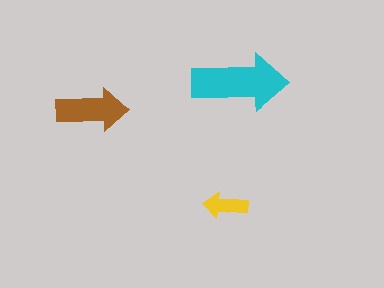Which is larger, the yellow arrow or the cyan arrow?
The cyan one.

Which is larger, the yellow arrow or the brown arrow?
The brown one.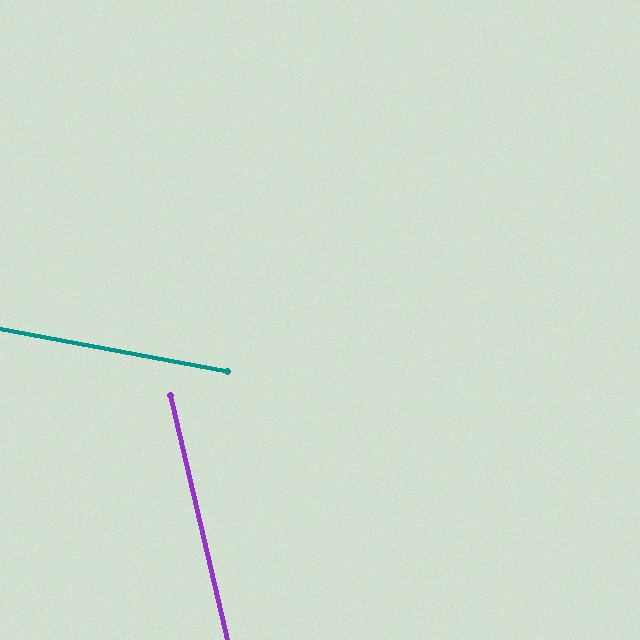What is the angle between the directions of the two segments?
Approximately 66 degrees.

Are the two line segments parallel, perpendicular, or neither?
Neither parallel nor perpendicular — they differ by about 66°.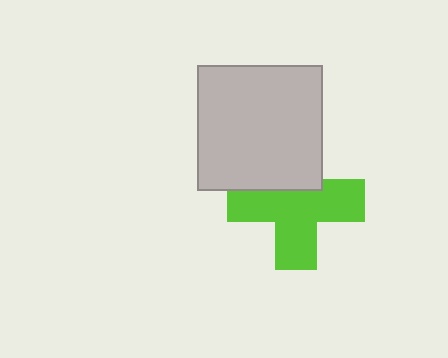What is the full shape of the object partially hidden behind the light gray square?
The partially hidden object is a lime cross.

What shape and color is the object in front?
The object in front is a light gray square.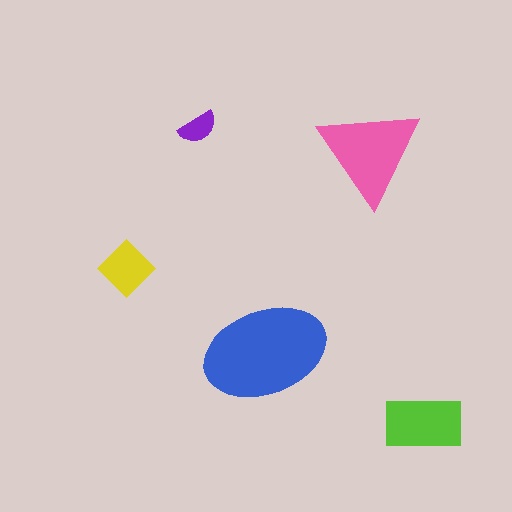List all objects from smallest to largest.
The purple semicircle, the yellow diamond, the lime rectangle, the pink triangle, the blue ellipse.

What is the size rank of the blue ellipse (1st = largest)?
1st.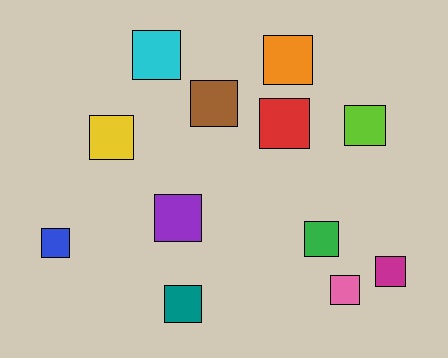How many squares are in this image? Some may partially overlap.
There are 12 squares.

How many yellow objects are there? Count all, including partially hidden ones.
There is 1 yellow object.